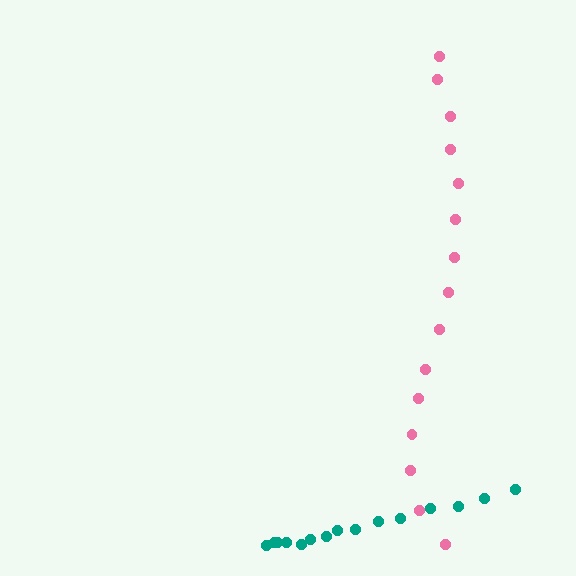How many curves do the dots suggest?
There are 2 distinct paths.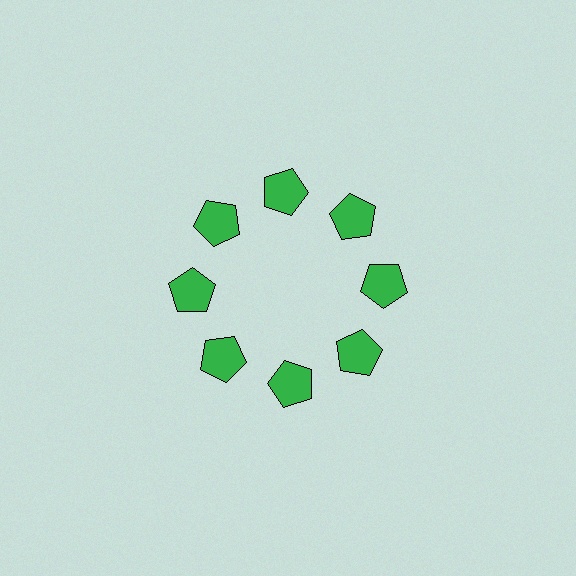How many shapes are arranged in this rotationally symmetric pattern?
There are 8 shapes, arranged in 8 groups of 1.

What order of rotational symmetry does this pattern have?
This pattern has 8-fold rotational symmetry.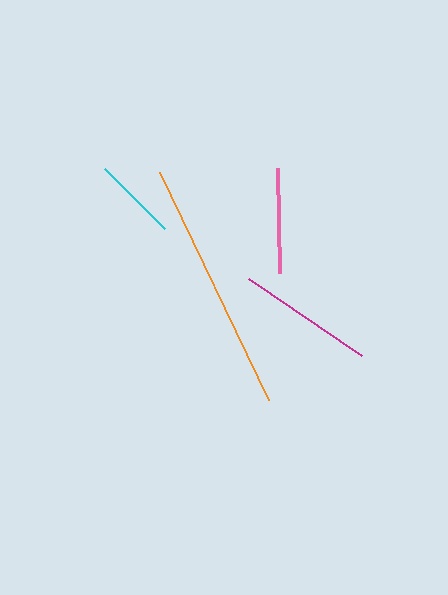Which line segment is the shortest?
The cyan line is the shortest at approximately 84 pixels.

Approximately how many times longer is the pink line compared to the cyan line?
The pink line is approximately 1.3 times the length of the cyan line.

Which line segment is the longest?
The orange line is the longest at approximately 252 pixels.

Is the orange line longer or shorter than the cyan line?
The orange line is longer than the cyan line.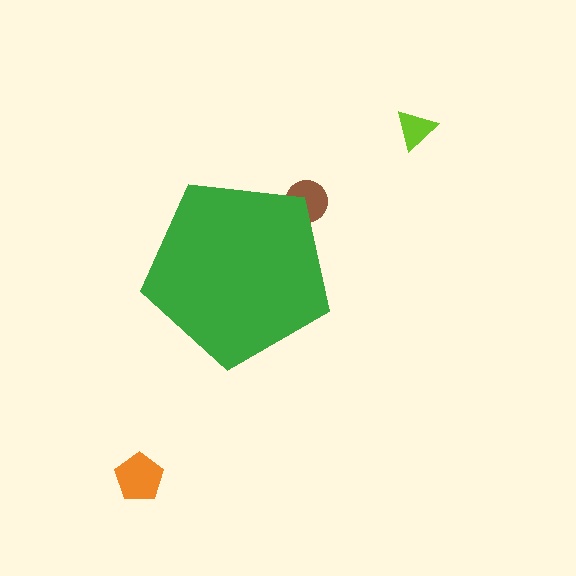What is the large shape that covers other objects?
A green pentagon.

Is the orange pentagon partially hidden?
No, the orange pentagon is fully visible.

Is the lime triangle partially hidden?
No, the lime triangle is fully visible.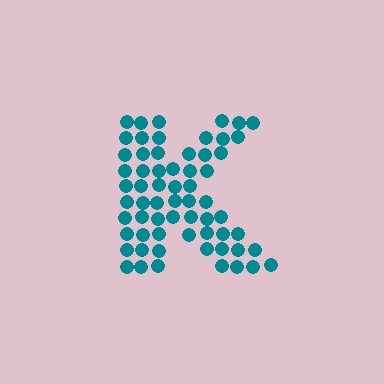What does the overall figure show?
The overall figure shows the letter K.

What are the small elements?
The small elements are circles.